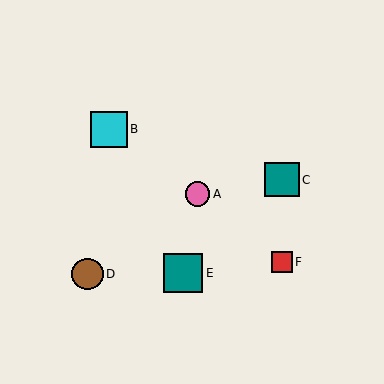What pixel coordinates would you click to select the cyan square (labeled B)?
Click at (109, 129) to select the cyan square B.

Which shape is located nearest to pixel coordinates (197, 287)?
The teal square (labeled E) at (183, 273) is nearest to that location.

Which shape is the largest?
The teal square (labeled E) is the largest.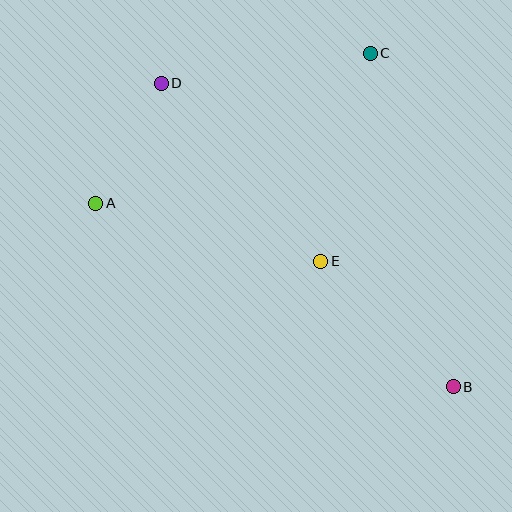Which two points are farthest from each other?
Points B and D are farthest from each other.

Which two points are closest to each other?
Points A and D are closest to each other.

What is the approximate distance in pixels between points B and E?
The distance between B and E is approximately 182 pixels.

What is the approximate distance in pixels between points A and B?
The distance between A and B is approximately 402 pixels.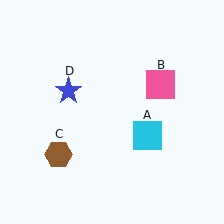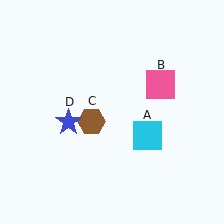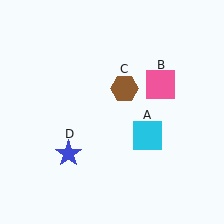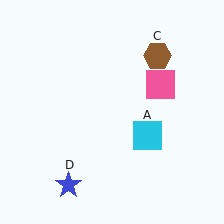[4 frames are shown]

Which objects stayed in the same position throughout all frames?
Cyan square (object A) and pink square (object B) remained stationary.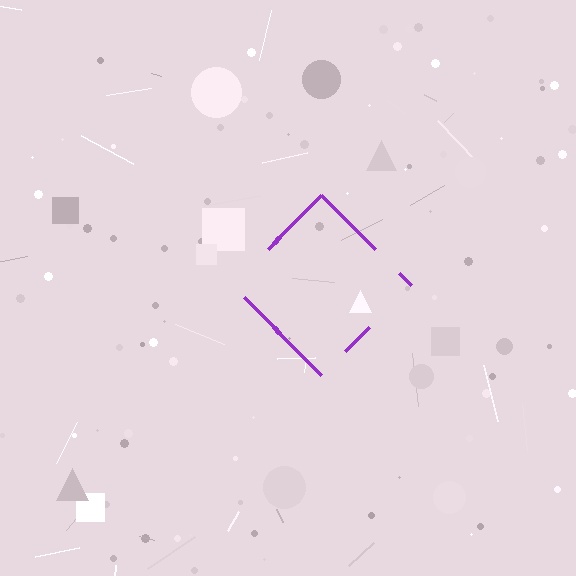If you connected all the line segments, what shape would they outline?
They would outline a diamond.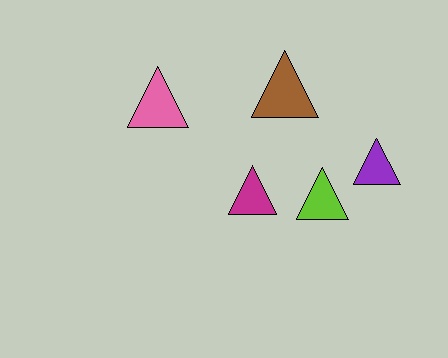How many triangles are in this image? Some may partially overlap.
There are 5 triangles.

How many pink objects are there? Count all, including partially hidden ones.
There is 1 pink object.